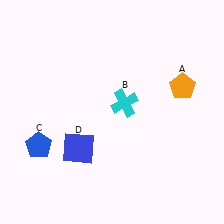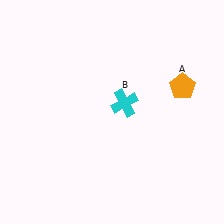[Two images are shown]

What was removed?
The blue pentagon (C), the blue square (D) were removed in Image 2.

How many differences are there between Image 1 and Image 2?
There are 2 differences between the two images.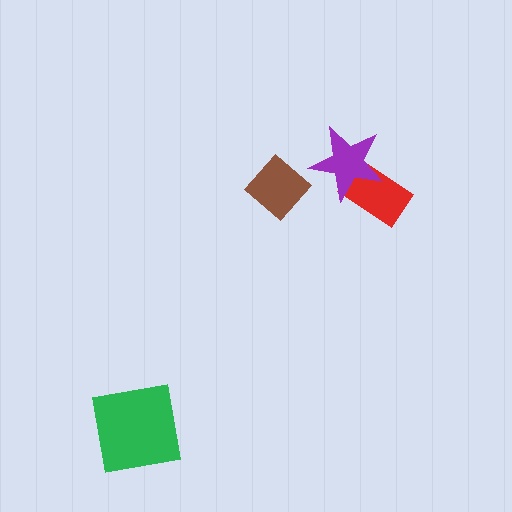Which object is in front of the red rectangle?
The purple star is in front of the red rectangle.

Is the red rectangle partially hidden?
Yes, it is partially covered by another shape.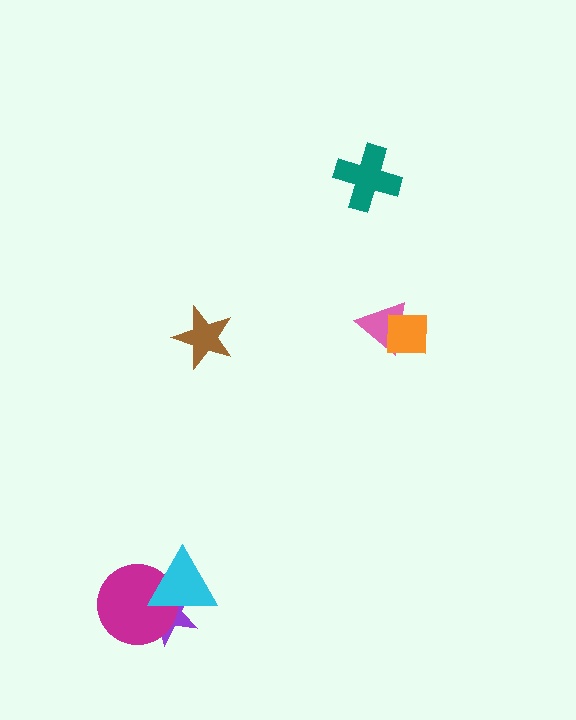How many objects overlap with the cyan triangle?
2 objects overlap with the cyan triangle.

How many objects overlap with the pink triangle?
1 object overlaps with the pink triangle.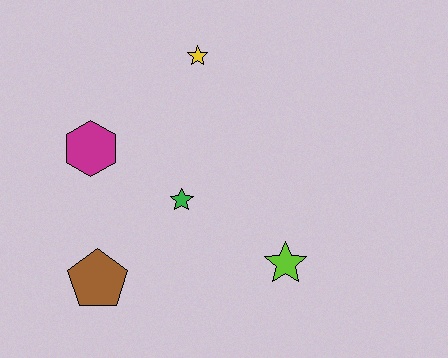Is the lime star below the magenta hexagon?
Yes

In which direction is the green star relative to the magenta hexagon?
The green star is to the right of the magenta hexagon.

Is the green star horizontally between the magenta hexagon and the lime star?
Yes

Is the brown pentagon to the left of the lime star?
Yes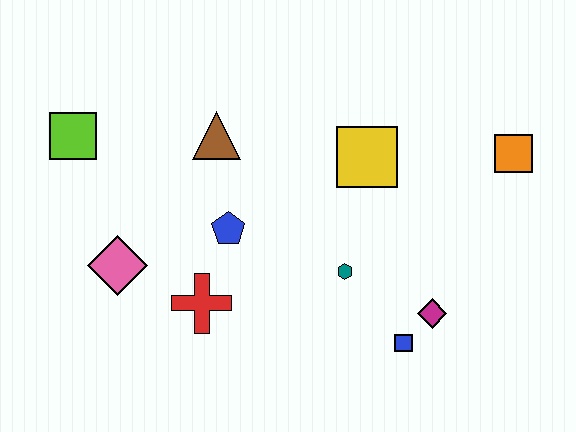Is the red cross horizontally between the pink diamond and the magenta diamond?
Yes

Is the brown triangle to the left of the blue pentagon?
Yes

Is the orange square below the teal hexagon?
No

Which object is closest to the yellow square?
The teal hexagon is closest to the yellow square.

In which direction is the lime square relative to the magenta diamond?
The lime square is to the left of the magenta diamond.